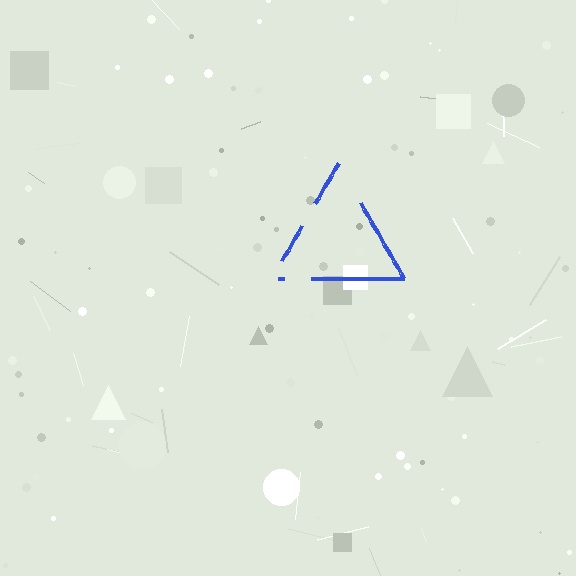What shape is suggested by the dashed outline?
The dashed outline suggests a triangle.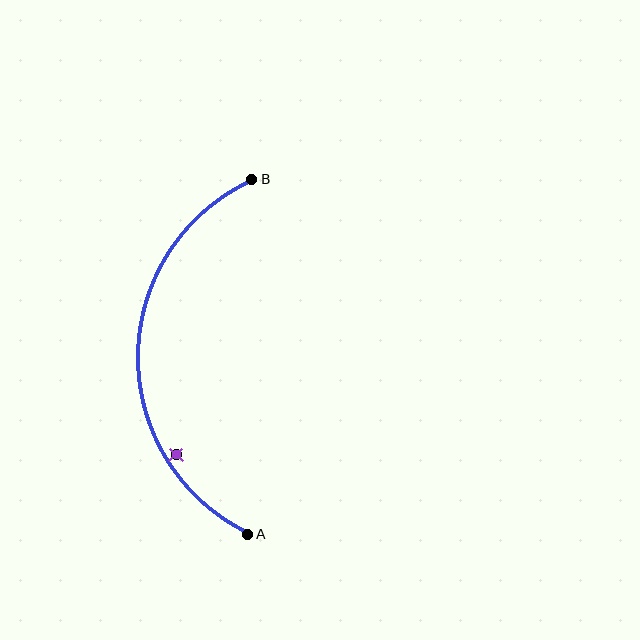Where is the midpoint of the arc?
The arc midpoint is the point on the curve farthest from the straight line joining A and B. It sits to the left of that line.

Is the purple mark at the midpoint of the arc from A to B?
No — the purple mark does not lie on the arc at all. It sits slightly inside the curve.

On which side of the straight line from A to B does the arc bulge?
The arc bulges to the left of the straight line connecting A and B.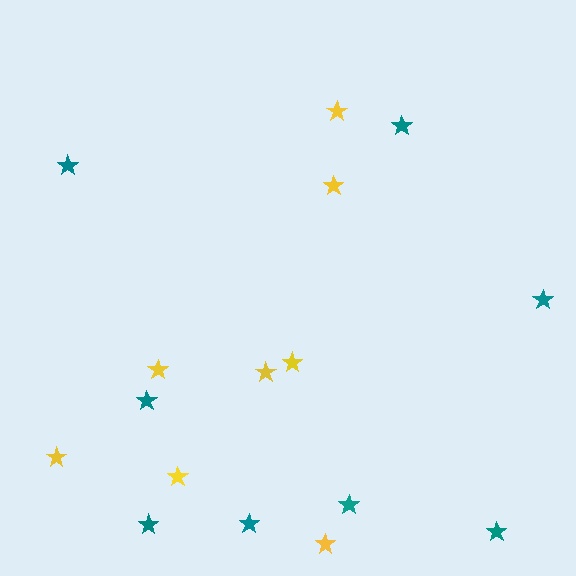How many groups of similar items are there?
There are 2 groups: one group of teal stars (8) and one group of yellow stars (8).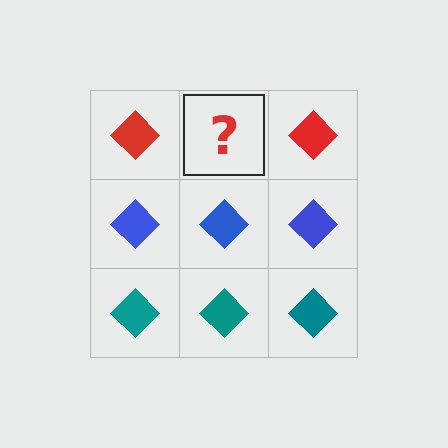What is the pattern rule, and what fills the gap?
The rule is that each row has a consistent color. The gap should be filled with a red diamond.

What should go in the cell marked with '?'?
The missing cell should contain a red diamond.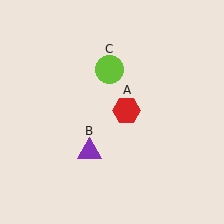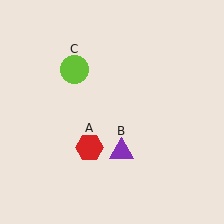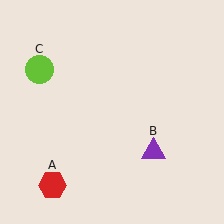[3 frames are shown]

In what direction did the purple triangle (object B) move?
The purple triangle (object B) moved right.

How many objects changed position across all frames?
3 objects changed position: red hexagon (object A), purple triangle (object B), lime circle (object C).